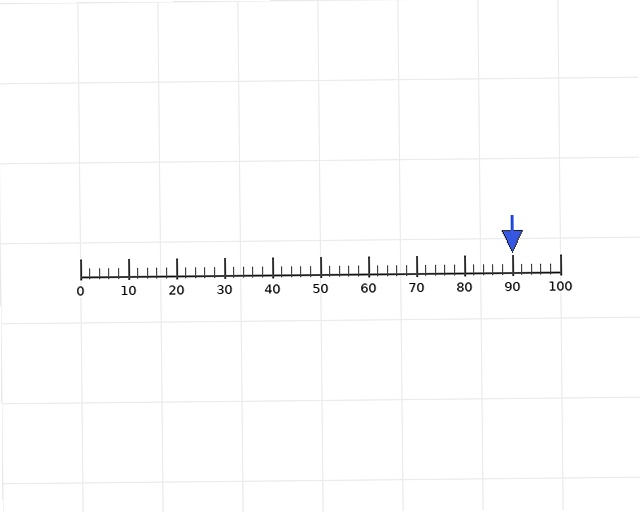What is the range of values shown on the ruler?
The ruler shows values from 0 to 100.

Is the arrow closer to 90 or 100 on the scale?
The arrow is closer to 90.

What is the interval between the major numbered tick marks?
The major tick marks are spaced 10 units apart.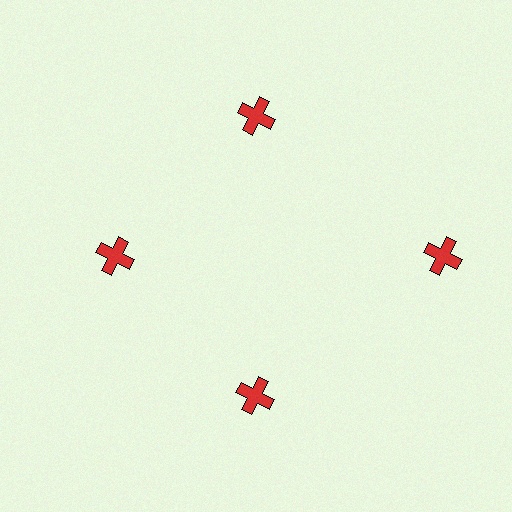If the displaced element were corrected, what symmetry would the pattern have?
It would have 4-fold rotational symmetry — the pattern would map onto itself every 90 degrees.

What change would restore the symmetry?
The symmetry would be restored by moving it inward, back onto the ring so that all 4 crosses sit at equal angles and equal distance from the center.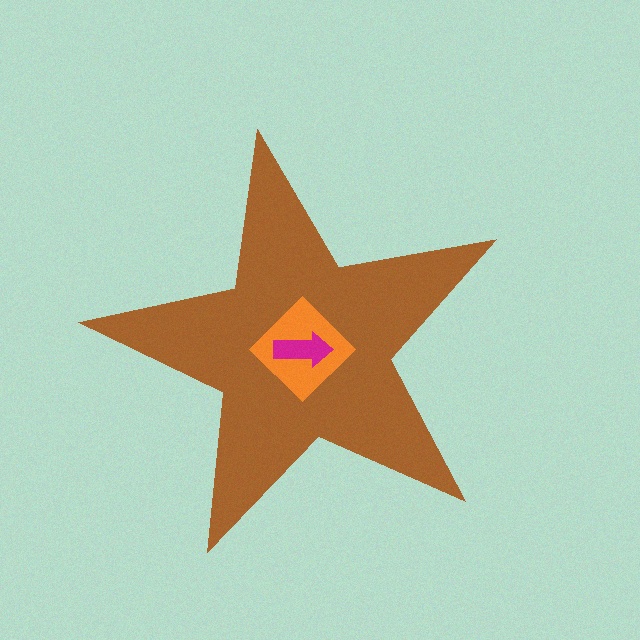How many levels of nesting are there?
3.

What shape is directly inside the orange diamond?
The magenta arrow.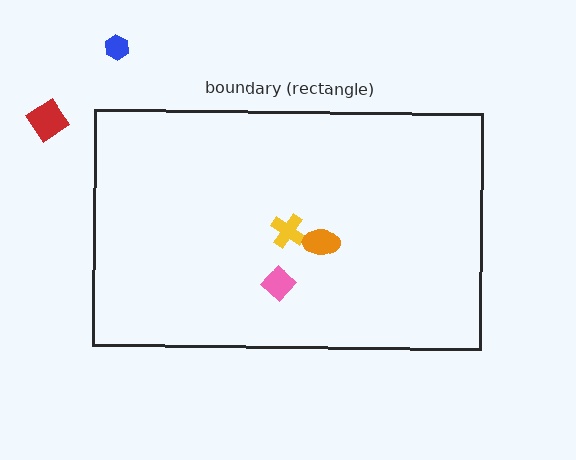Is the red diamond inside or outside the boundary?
Outside.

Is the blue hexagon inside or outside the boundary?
Outside.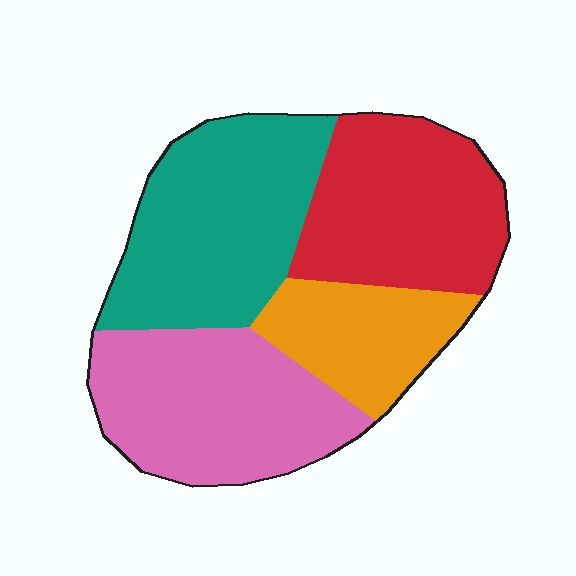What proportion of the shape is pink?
Pink covers around 30% of the shape.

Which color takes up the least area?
Orange, at roughly 15%.